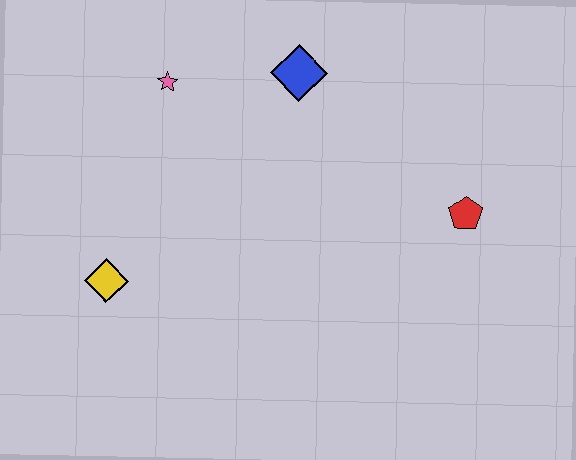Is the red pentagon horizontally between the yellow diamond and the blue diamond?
No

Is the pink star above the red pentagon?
Yes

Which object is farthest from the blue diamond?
The yellow diamond is farthest from the blue diamond.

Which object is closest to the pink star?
The blue diamond is closest to the pink star.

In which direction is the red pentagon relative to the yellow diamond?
The red pentagon is to the right of the yellow diamond.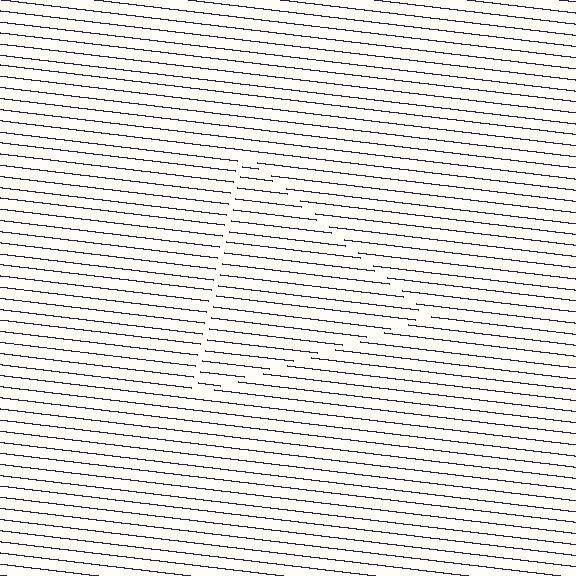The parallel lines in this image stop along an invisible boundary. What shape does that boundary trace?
An illusory triangle. The interior of the shape contains the same grating, shifted by half a period — the contour is defined by the phase discontinuity where line-ends from the inner and outer gratings abut.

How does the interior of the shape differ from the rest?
The interior of the shape contains the same grating, shifted by half a period — the contour is defined by the phase discontinuity where line-ends from the inner and outer gratings abut.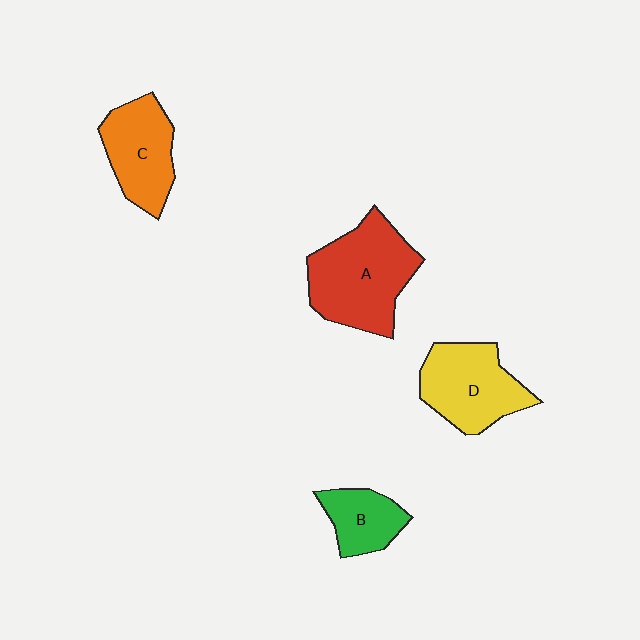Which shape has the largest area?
Shape A (red).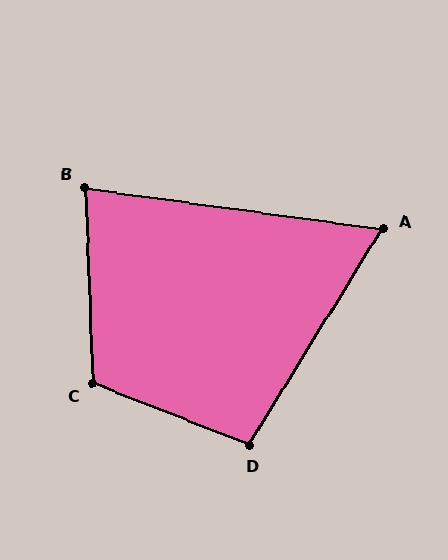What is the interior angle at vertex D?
Approximately 100 degrees (obtuse).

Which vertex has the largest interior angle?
C, at approximately 114 degrees.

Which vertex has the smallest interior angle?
A, at approximately 66 degrees.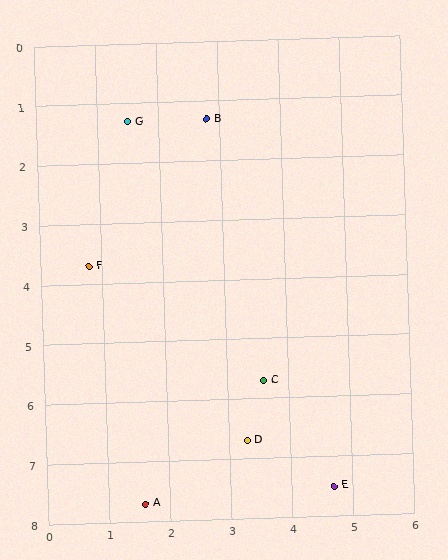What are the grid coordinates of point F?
Point F is at approximately (0.8, 3.7).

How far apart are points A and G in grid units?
Points A and G are about 6.4 grid units apart.